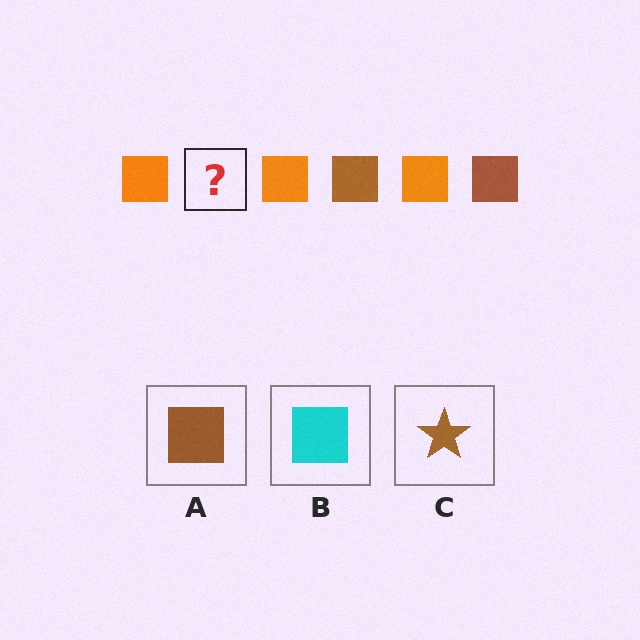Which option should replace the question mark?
Option A.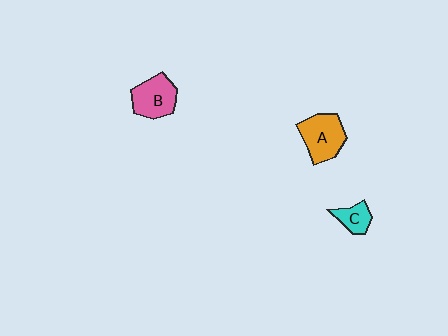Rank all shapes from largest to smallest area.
From largest to smallest: A (orange), B (pink), C (cyan).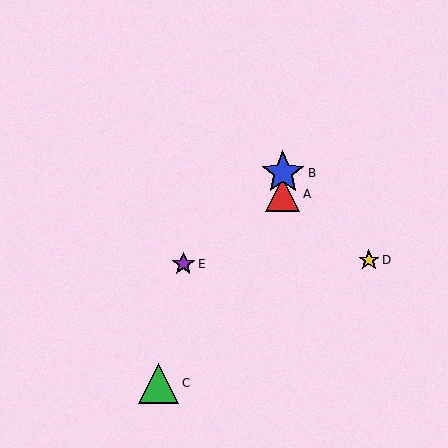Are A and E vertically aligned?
No, A is at x≈283 and E is at x≈183.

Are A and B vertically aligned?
Yes, both are at x≈283.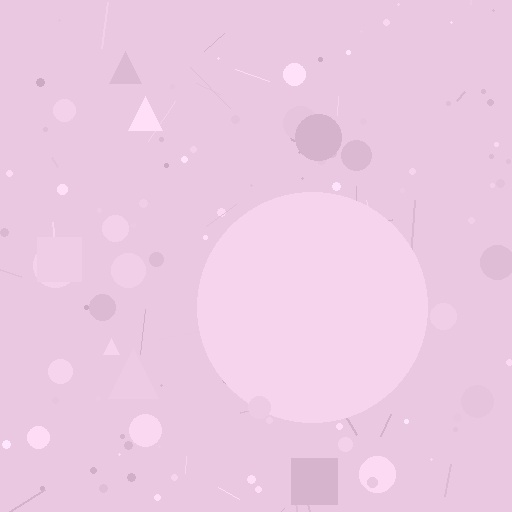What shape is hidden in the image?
A circle is hidden in the image.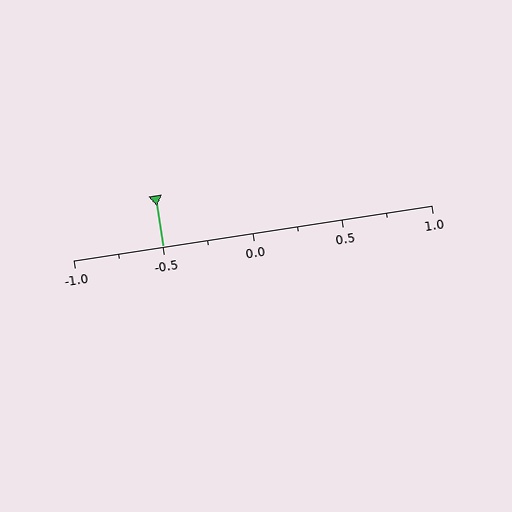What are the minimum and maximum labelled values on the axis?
The axis runs from -1.0 to 1.0.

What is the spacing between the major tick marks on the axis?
The major ticks are spaced 0.5 apart.